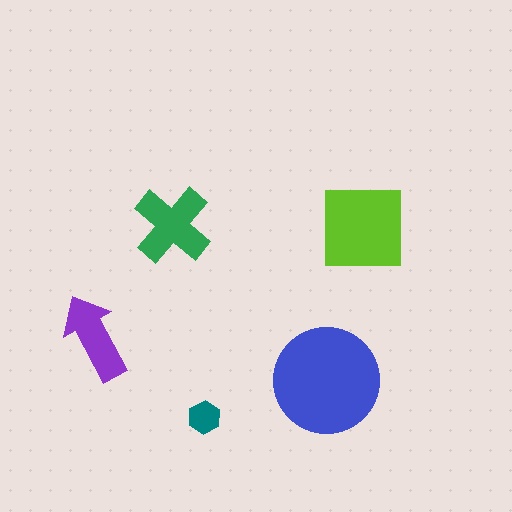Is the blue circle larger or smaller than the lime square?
Larger.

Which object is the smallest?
The teal hexagon.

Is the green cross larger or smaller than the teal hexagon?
Larger.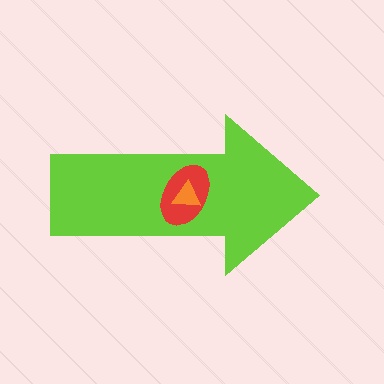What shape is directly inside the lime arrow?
The red ellipse.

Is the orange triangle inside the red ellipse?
Yes.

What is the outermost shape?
The lime arrow.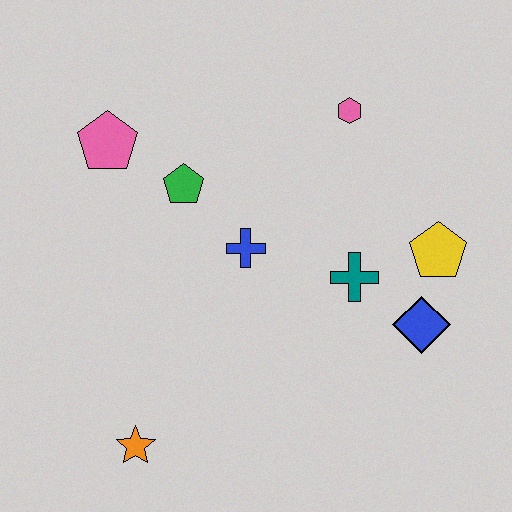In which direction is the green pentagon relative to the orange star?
The green pentagon is above the orange star.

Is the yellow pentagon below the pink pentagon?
Yes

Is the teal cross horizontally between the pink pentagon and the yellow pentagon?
Yes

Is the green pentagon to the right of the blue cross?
No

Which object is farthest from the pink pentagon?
The blue diamond is farthest from the pink pentagon.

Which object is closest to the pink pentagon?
The green pentagon is closest to the pink pentagon.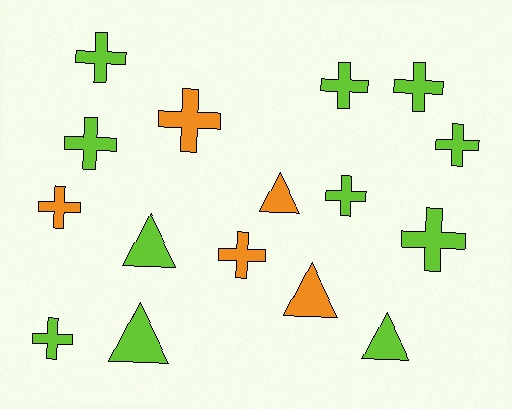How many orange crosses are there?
There are 3 orange crosses.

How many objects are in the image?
There are 16 objects.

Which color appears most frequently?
Lime, with 11 objects.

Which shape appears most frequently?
Cross, with 11 objects.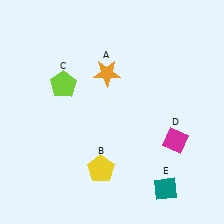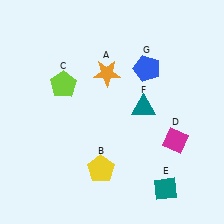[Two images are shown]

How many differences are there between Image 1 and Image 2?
There are 2 differences between the two images.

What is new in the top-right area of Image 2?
A blue pentagon (G) was added in the top-right area of Image 2.